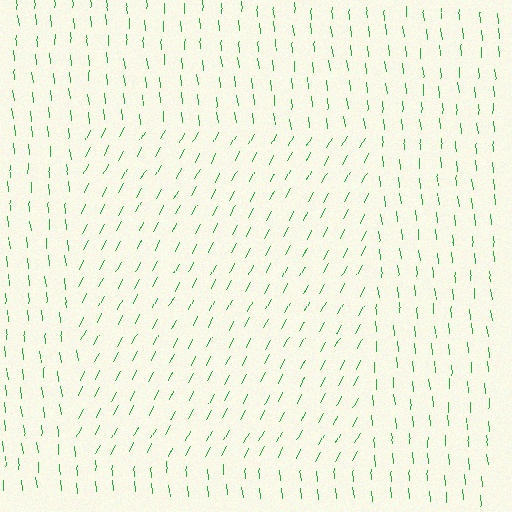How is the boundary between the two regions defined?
The boundary is defined purely by a change in line orientation (approximately 33 degrees difference). All lines are the same color and thickness.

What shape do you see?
I see a rectangle.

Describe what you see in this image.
The image is filled with small green line segments. A rectangle region in the image has lines oriented differently from the surrounding lines, creating a visible texture boundary.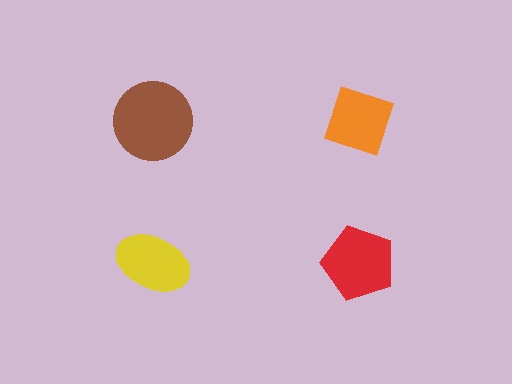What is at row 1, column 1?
A brown circle.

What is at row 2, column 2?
A red pentagon.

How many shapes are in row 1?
2 shapes.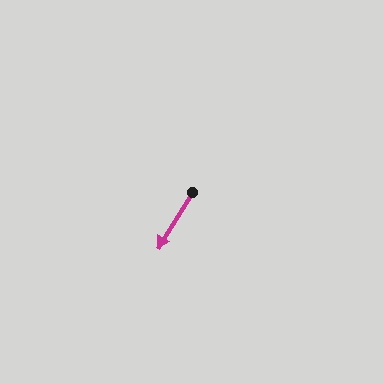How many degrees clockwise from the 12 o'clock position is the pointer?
Approximately 212 degrees.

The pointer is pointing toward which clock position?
Roughly 7 o'clock.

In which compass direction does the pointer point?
Southwest.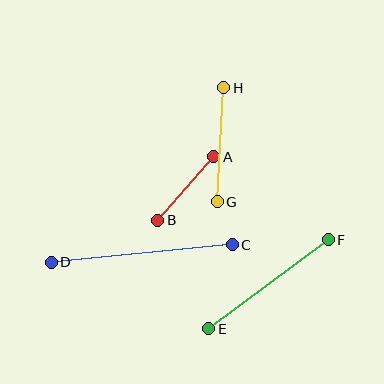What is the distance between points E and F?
The distance is approximately 149 pixels.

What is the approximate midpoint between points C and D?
The midpoint is at approximately (142, 254) pixels.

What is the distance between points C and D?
The distance is approximately 182 pixels.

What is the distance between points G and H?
The distance is approximately 115 pixels.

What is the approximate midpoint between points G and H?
The midpoint is at approximately (220, 145) pixels.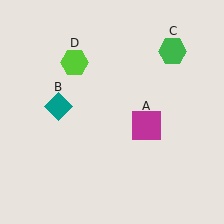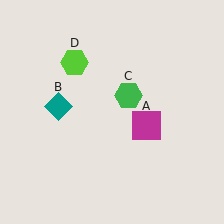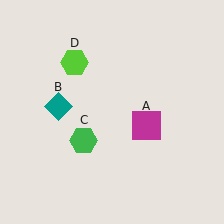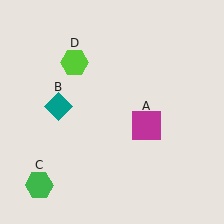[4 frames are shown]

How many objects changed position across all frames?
1 object changed position: green hexagon (object C).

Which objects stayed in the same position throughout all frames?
Magenta square (object A) and teal diamond (object B) and lime hexagon (object D) remained stationary.